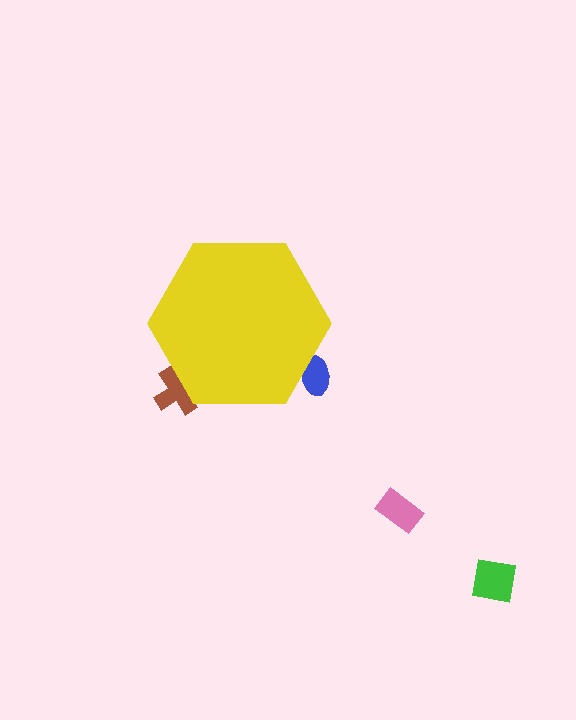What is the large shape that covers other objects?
A yellow hexagon.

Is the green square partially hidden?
No, the green square is fully visible.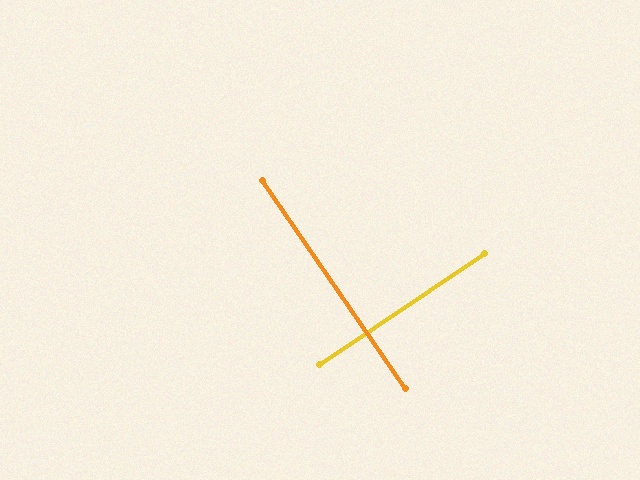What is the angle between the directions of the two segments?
Approximately 90 degrees.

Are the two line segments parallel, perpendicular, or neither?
Perpendicular — they meet at approximately 90°.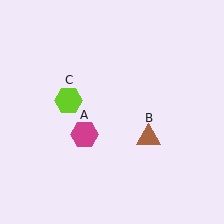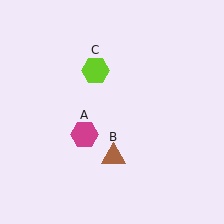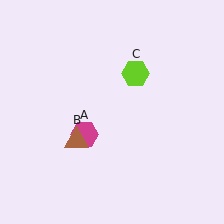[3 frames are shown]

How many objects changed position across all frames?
2 objects changed position: brown triangle (object B), lime hexagon (object C).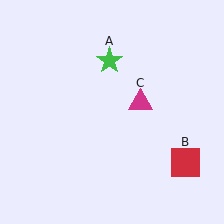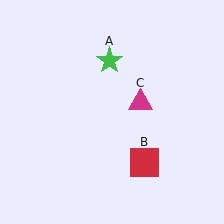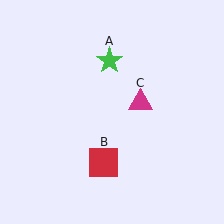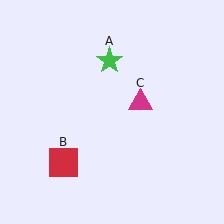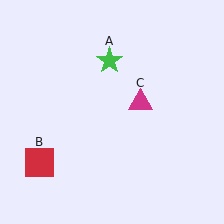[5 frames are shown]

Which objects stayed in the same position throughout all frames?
Green star (object A) and magenta triangle (object C) remained stationary.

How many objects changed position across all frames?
1 object changed position: red square (object B).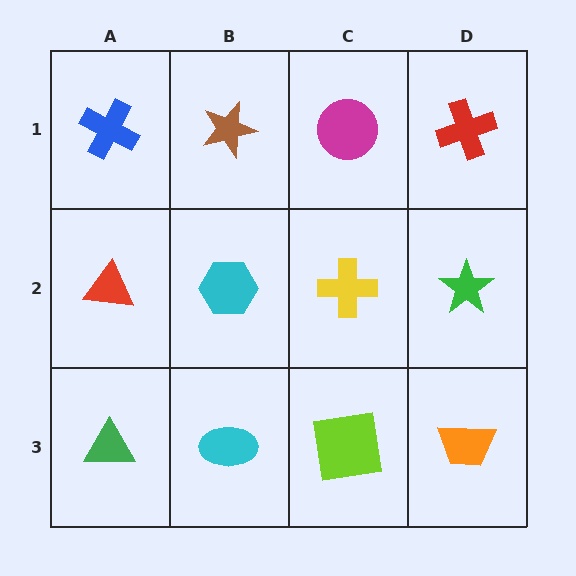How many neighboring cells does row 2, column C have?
4.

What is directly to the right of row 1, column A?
A brown star.